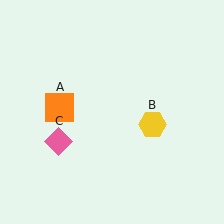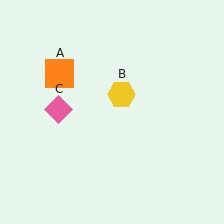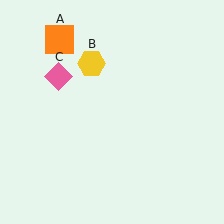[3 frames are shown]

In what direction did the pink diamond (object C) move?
The pink diamond (object C) moved up.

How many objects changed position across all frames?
3 objects changed position: orange square (object A), yellow hexagon (object B), pink diamond (object C).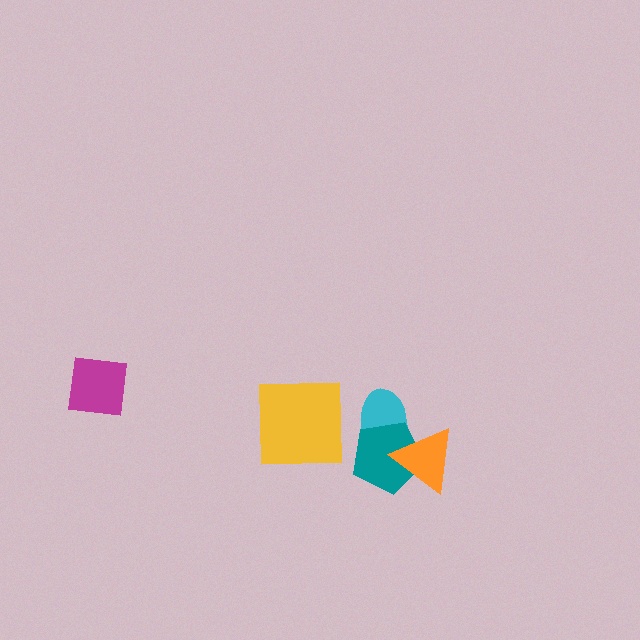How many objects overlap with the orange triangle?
2 objects overlap with the orange triangle.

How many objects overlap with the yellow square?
0 objects overlap with the yellow square.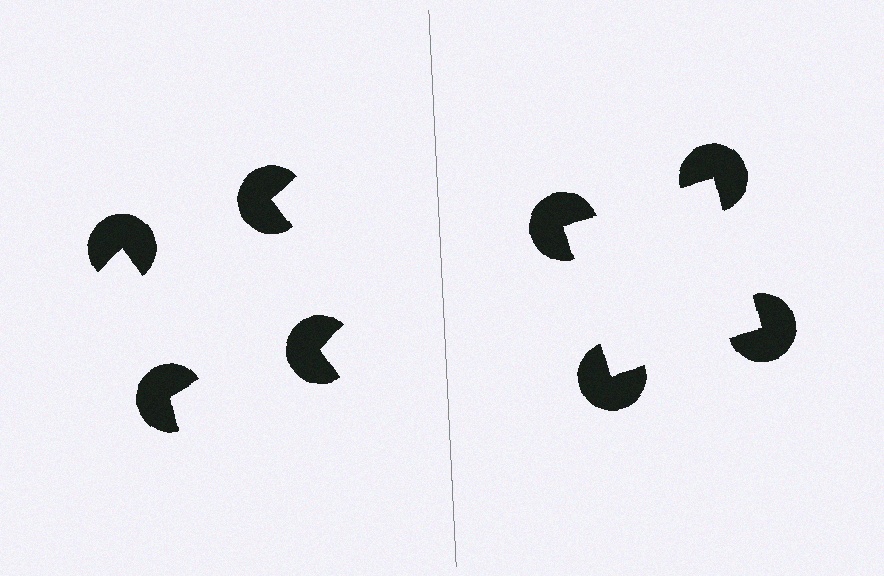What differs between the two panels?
The pac-man discs are positioned identically on both sides; only the wedge orientations differ. On the right they align to a square; on the left they are misaligned.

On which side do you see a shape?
An illusory square appears on the right side. On the left side the wedge cuts are rotated, so no coherent shape forms.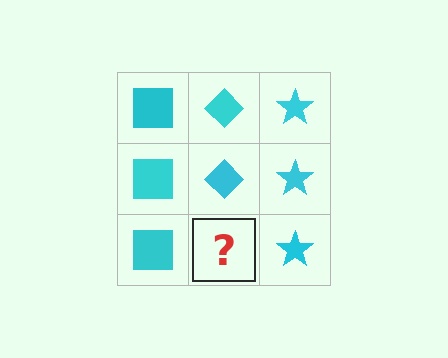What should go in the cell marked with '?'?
The missing cell should contain a cyan diamond.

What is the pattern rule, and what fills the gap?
The rule is that each column has a consistent shape. The gap should be filled with a cyan diamond.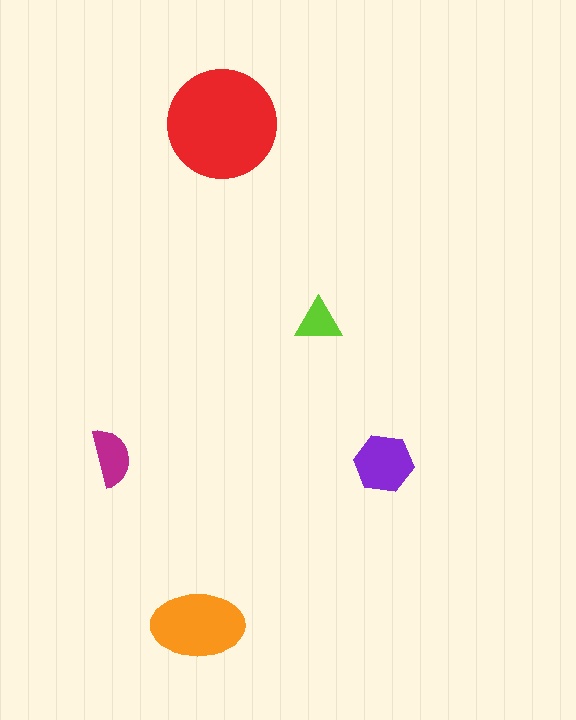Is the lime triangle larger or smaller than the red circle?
Smaller.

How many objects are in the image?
There are 5 objects in the image.